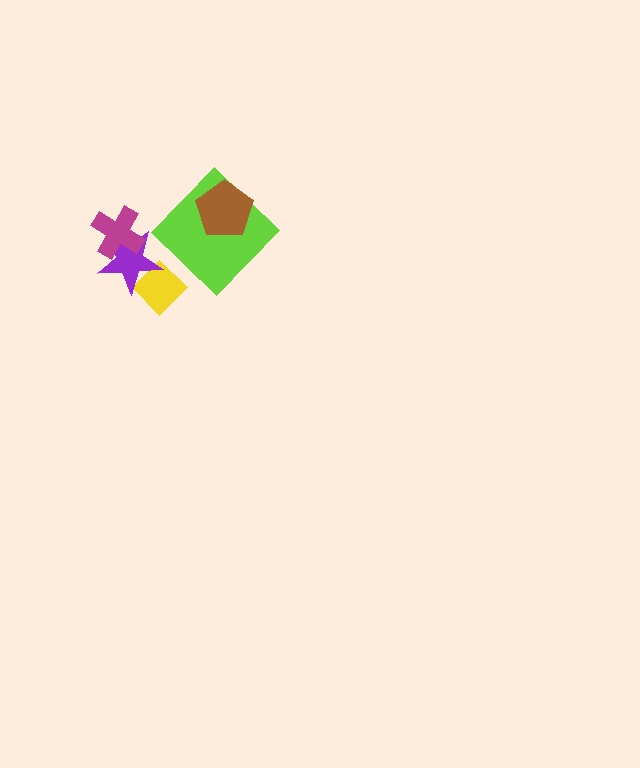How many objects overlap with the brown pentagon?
1 object overlaps with the brown pentagon.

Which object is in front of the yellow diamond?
The purple star is in front of the yellow diamond.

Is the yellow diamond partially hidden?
Yes, it is partially covered by another shape.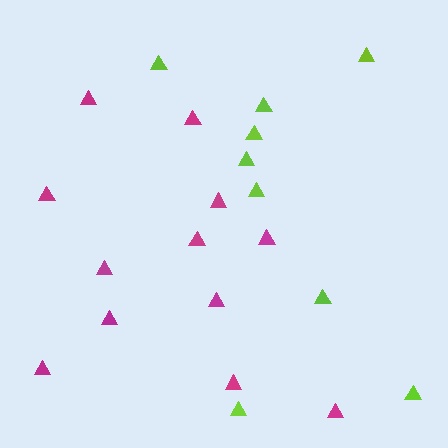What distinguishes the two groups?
There are 2 groups: one group of lime triangles (9) and one group of magenta triangles (12).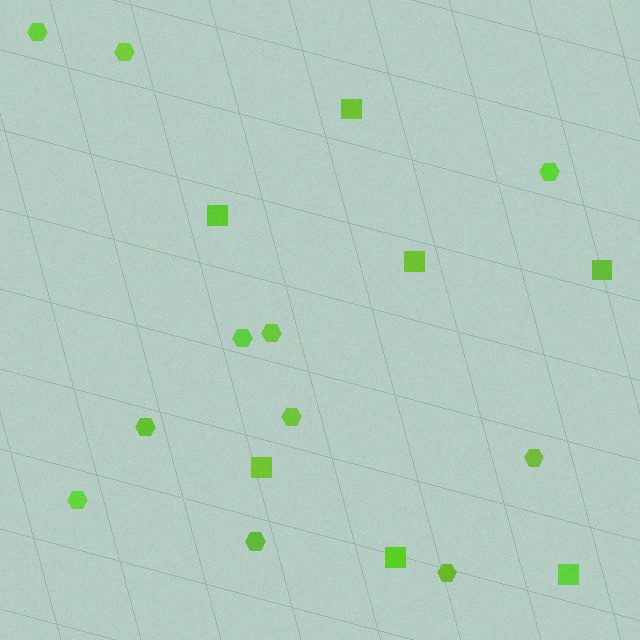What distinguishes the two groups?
There are 2 groups: one group of squares (7) and one group of hexagons (11).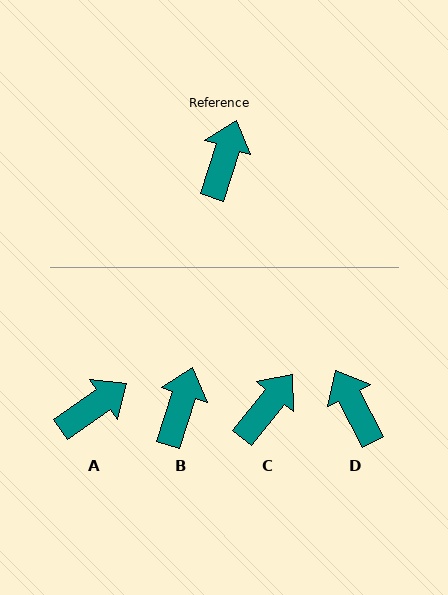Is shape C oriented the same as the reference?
No, it is off by about 21 degrees.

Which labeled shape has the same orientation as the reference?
B.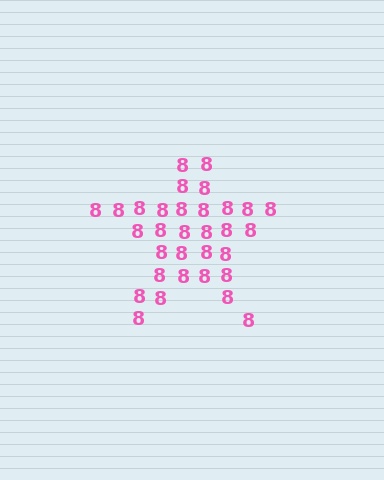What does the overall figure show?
The overall figure shows a star.